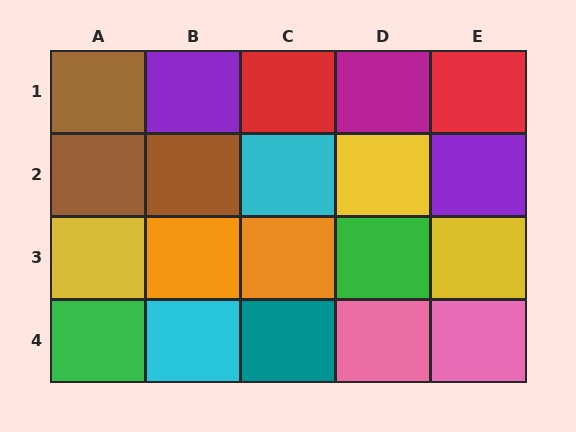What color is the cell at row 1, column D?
Magenta.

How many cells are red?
2 cells are red.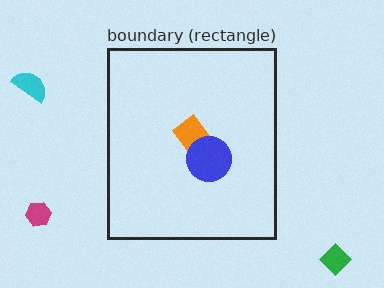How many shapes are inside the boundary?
2 inside, 3 outside.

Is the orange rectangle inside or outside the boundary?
Inside.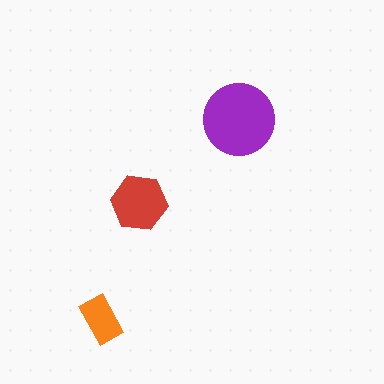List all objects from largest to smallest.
The purple circle, the red hexagon, the orange rectangle.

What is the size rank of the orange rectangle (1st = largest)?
3rd.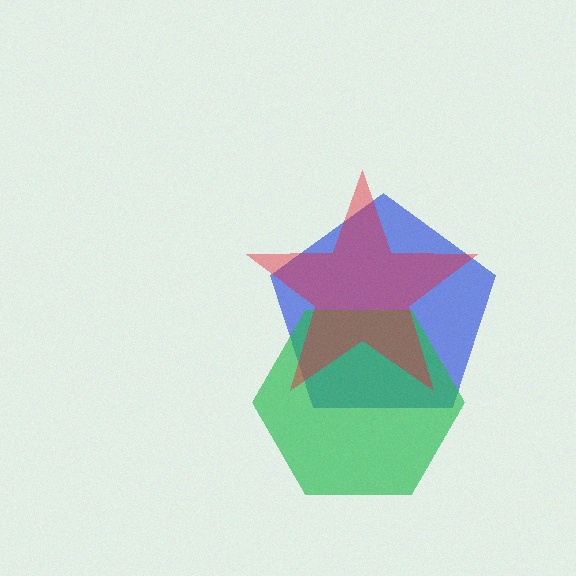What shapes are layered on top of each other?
The layered shapes are: a blue pentagon, a green hexagon, a red star.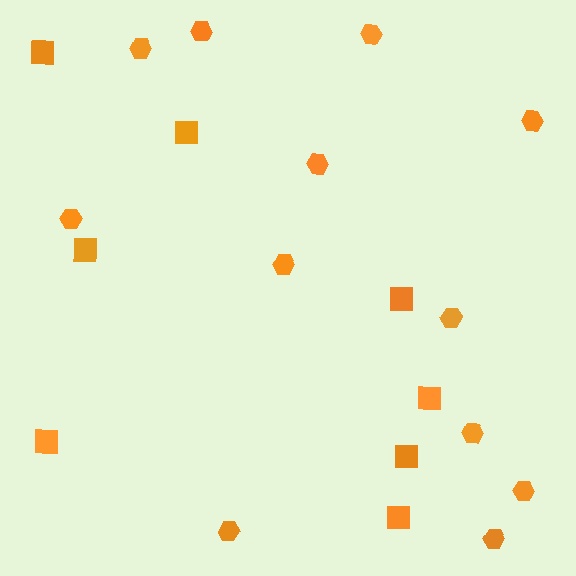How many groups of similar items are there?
There are 2 groups: one group of squares (8) and one group of hexagons (12).